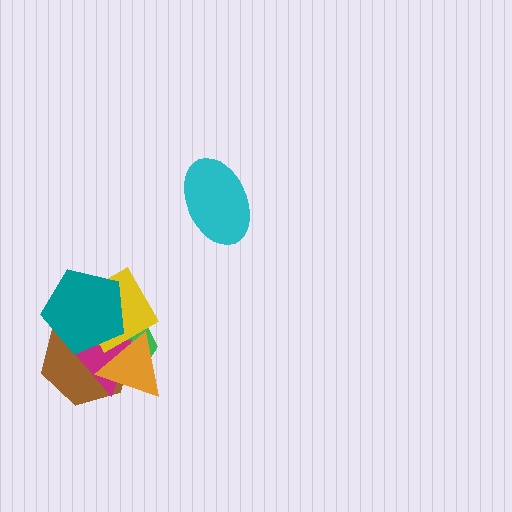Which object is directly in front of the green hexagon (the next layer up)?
The brown hexagon is directly in front of the green hexagon.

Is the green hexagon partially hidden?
Yes, it is partially covered by another shape.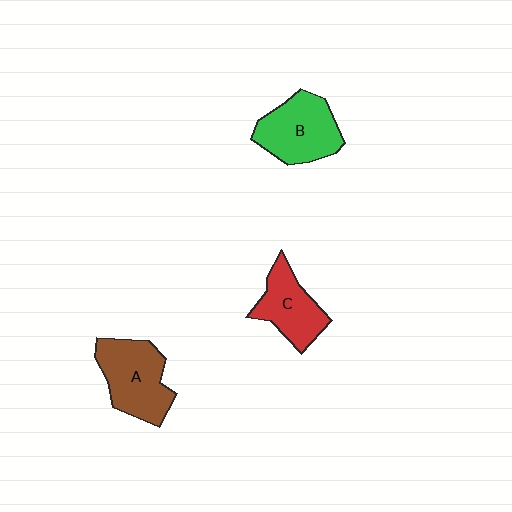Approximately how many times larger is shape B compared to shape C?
Approximately 1.2 times.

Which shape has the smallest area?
Shape C (red).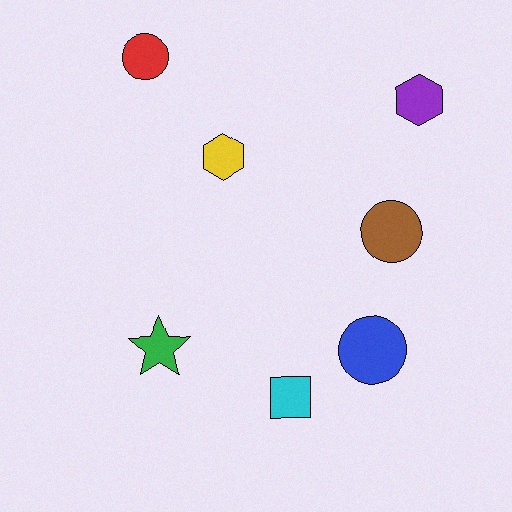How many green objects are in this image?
There is 1 green object.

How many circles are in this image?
There are 3 circles.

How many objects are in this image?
There are 7 objects.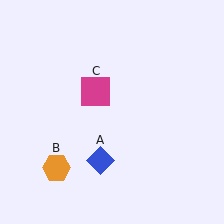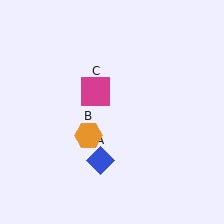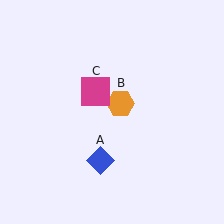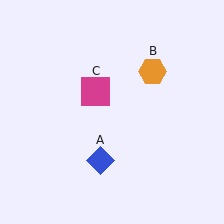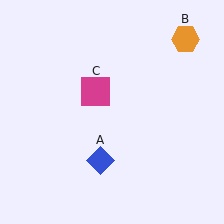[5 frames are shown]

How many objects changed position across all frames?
1 object changed position: orange hexagon (object B).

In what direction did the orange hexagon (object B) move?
The orange hexagon (object B) moved up and to the right.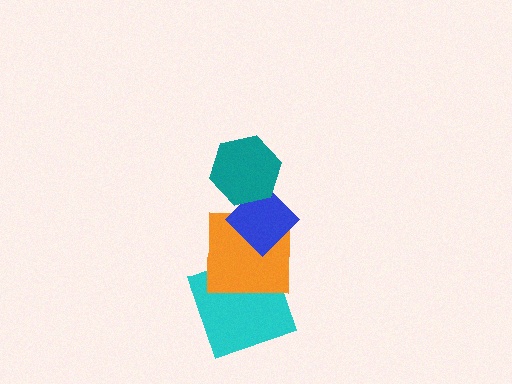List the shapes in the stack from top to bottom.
From top to bottom: the teal hexagon, the blue diamond, the orange square, the cyan square.